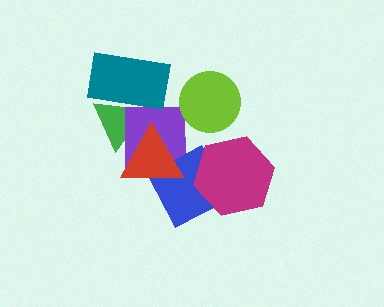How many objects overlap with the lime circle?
1 object overlaps with the lime circle.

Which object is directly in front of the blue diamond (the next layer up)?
The red triangle is directly in front of the blue diamond.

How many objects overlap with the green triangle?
3 objects overlap with the green triangle.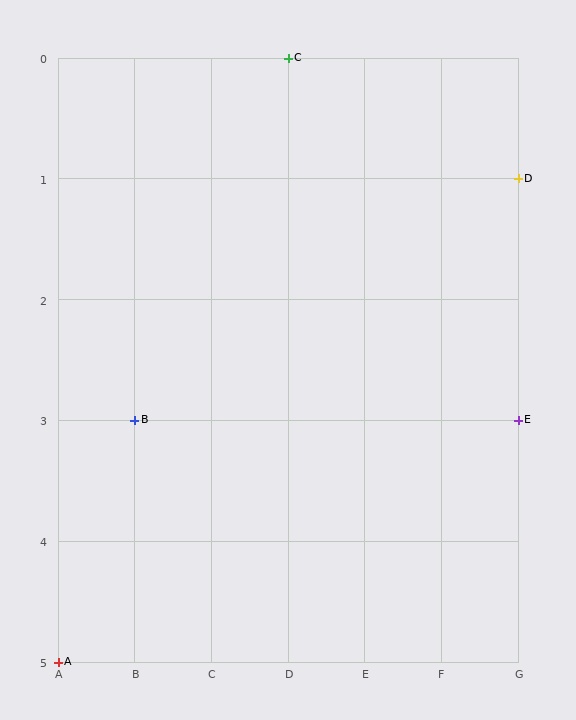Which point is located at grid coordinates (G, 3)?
Point E is at (G, 3).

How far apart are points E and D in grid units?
Points E and D are 2 rows apart.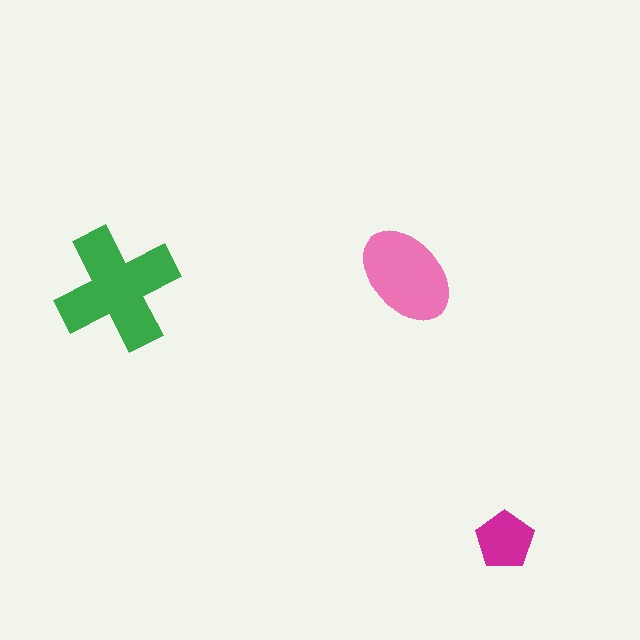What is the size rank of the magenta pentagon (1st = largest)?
3rd.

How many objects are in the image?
There are 3 objects in the image.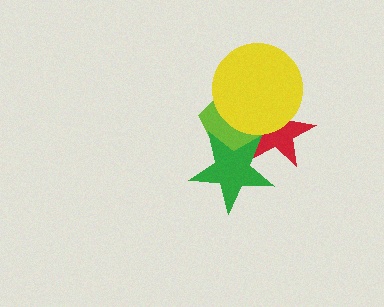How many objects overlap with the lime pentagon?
3 objects overlap with the lime pentagon.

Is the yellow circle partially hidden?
No, no other shape covers it.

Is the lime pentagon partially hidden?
Yes, it is partially covered by another shape.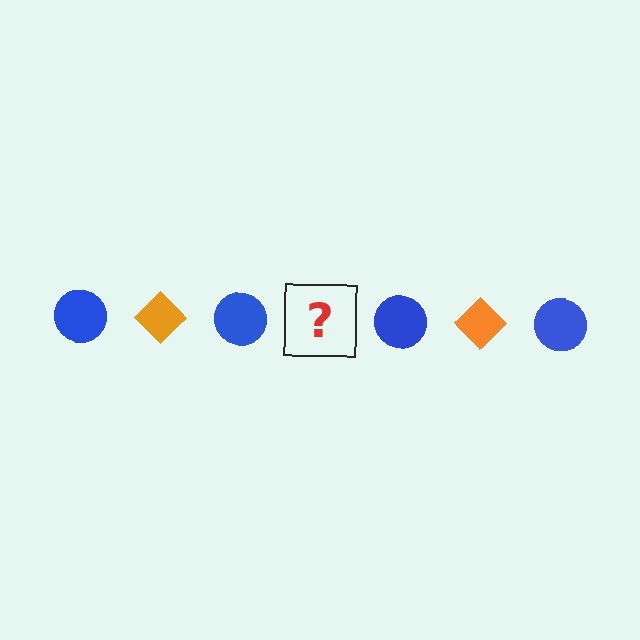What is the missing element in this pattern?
The missing element is an orange diamond.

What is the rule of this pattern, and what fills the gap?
The rule is that the pattern alternates between blue circle and orange diamond. The gap should be filled with an orange diamond.